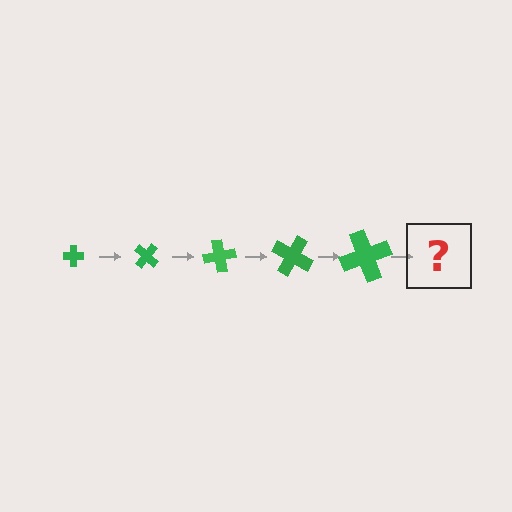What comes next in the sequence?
The next element should be a cross, larger than the previous one and rotated 200 degrees from the start.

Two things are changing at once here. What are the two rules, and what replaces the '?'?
The two rules are that the cross grows larger each step and it rotates 40 degrees each step. The '?' should be a cross, larger than the previous one and rotated 200 degrees from the start.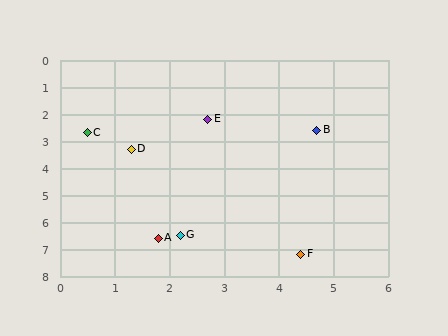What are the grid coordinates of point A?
Point A is at approximately (1.8, 6.6).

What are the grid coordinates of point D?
Point D is at approximately (1.3, 3.3).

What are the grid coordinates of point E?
Point E is at approximately (2.7, 2.2).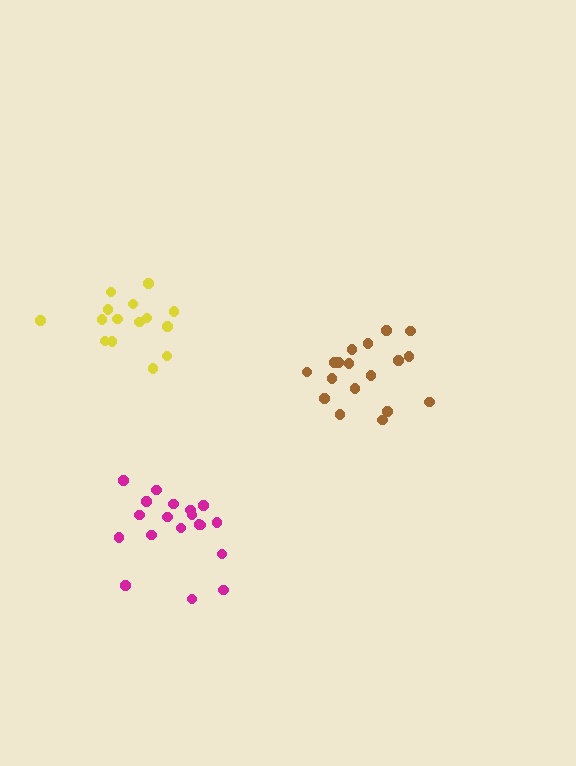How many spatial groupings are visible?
There are 3 spatial groupings.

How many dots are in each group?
Group 1: 19 dots, Group 2: 18 dots, Group 3: 15 dots (52 total).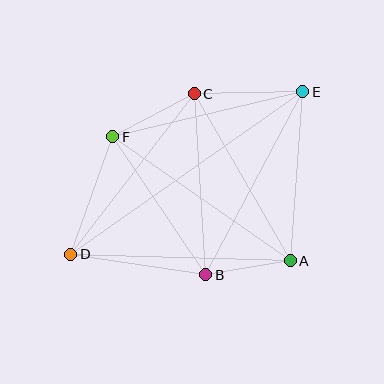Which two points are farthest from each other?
Points D and E are farthest from each other.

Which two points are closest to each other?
Points A and B are closest to each other.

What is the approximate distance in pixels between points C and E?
The distance between C and E is approximately 109 pixels.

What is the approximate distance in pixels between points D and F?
The distance between D and F is approximately 125 pixels.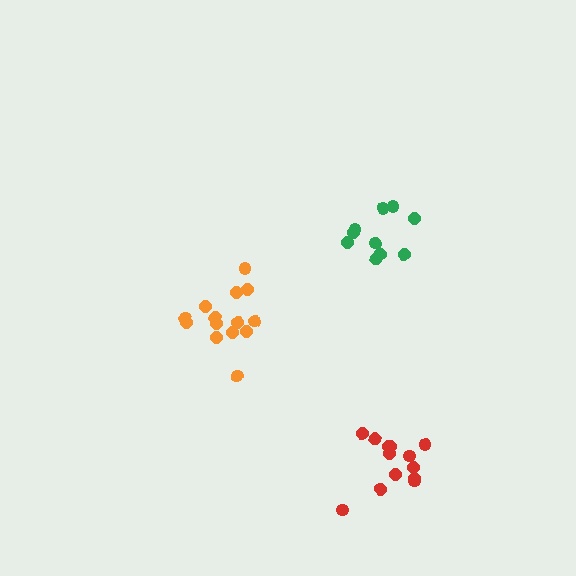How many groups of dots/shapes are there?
There are 3 groups.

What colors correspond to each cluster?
The clusters are colored: orange, green, red.